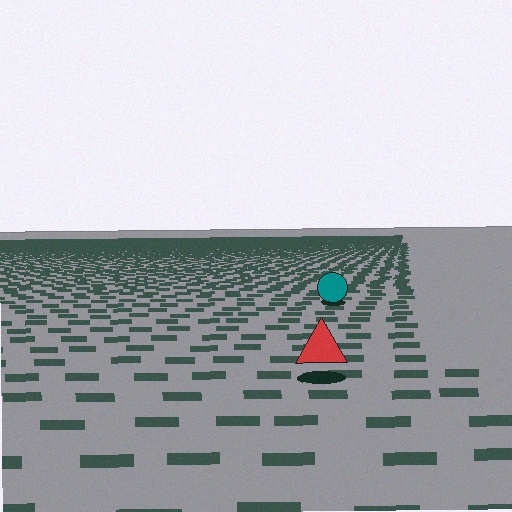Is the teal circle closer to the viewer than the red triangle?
No. The red triangle is closer — you can tell from the texture gradient: the ground texture is coarser near it.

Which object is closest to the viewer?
The red triangle is closest. The texture marks near it are larger and more spread out.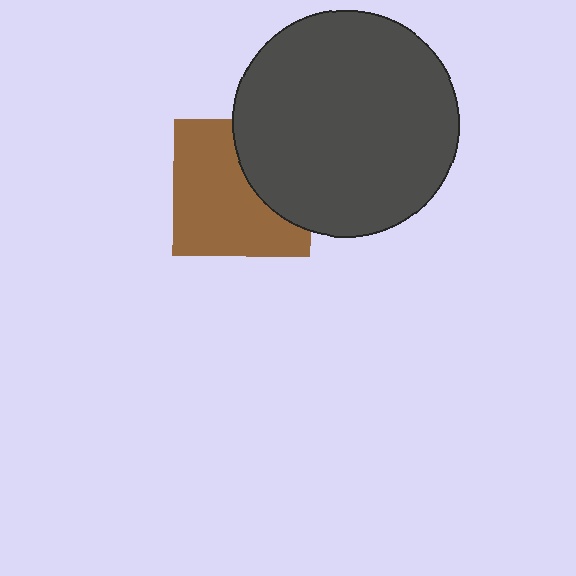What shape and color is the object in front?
The object in front is a dark gray circle.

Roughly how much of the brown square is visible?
Most of it is visible (roughly 65%).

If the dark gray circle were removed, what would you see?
You would see the complete brown square.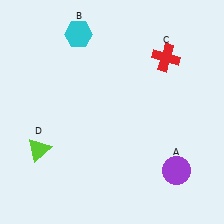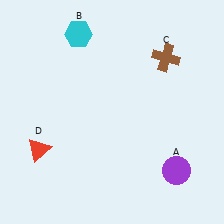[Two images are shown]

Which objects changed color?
C changed from red to brown. D changed from lime to red.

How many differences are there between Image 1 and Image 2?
There are 2 differences between the two images.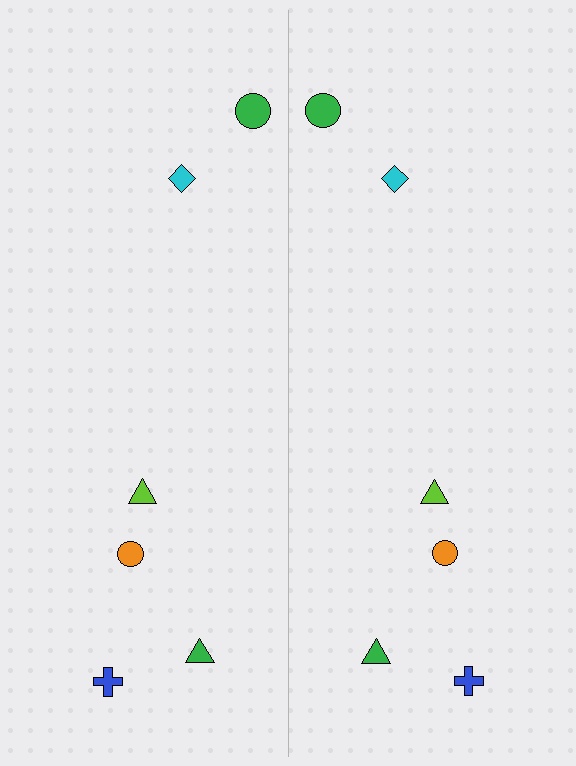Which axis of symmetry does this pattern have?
The pattern has a vertical axis of symmetry running through the center of the image.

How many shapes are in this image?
There are 12 shapes in this image.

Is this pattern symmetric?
Yes, this pattern has bilateral (reflection) symmetry.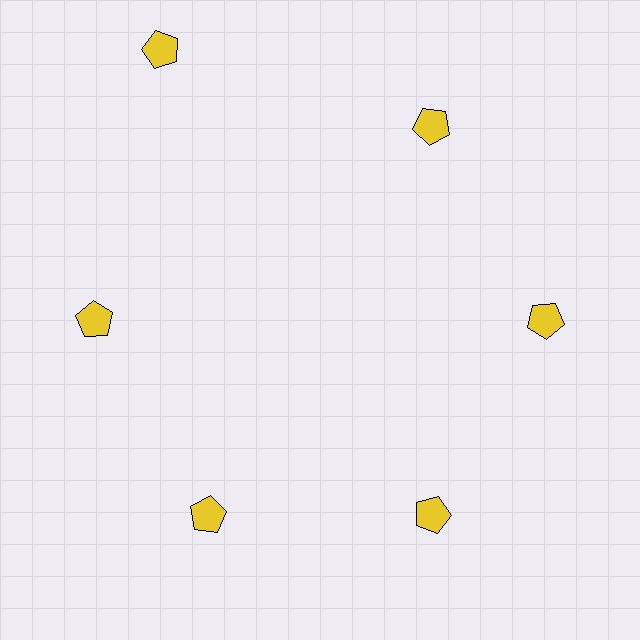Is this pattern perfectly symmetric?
No. The 6 yellow pentagons are arranged in a ring, but one element near the 11 o'clock position is pushed outward from the center, breaking the 6-fold rotational symmetry.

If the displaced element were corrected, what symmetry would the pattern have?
It would have 6-fold rotational symmetry — the pattern would map onto itself every 60 degrees.